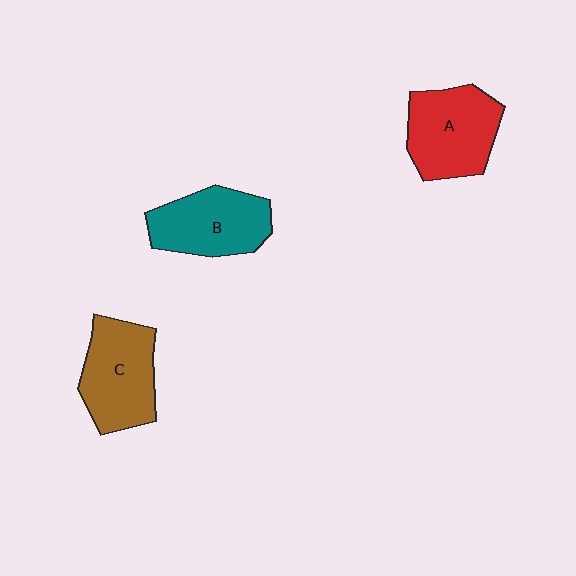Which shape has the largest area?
Shape A (red).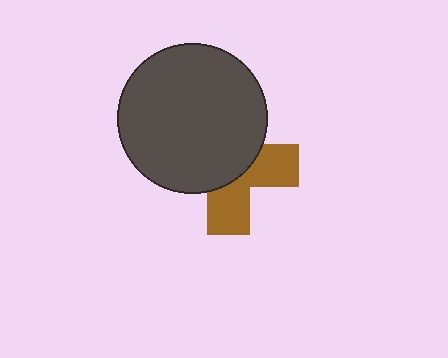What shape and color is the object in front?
The object in front is a dark gray circle.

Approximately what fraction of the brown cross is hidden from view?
Roughly 59% of the brown cross is hidden behind the dark gray circle.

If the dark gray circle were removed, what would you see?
You would see the complete brown cross.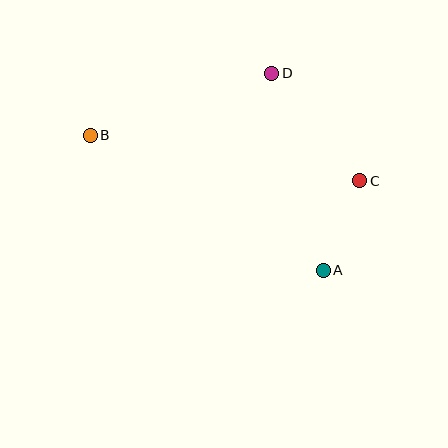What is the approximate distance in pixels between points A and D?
The distance between A and D is approximately 203 pixels.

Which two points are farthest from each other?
Points B and C are farthest from each other.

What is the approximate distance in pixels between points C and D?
The distance between C and D is approximately 139 pixels.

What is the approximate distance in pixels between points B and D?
The distance between B and D is approximately 192 pixels.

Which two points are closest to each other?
Points A and C are closest to each other.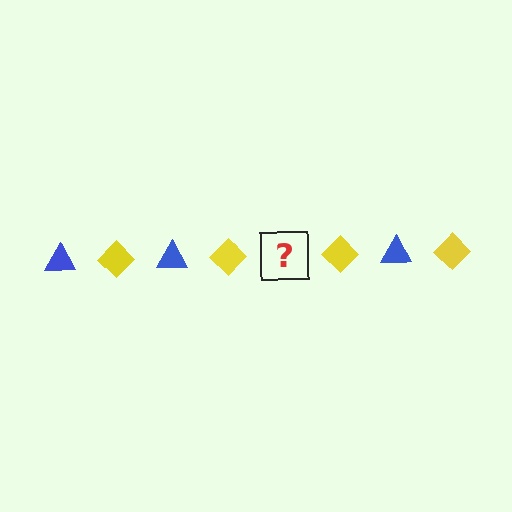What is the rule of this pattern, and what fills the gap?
The rule is that the pattern alternates between blue triangle and yellow diamond. The gap should be filled with a blue triangle.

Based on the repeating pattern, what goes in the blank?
The blank should be a blue triangle.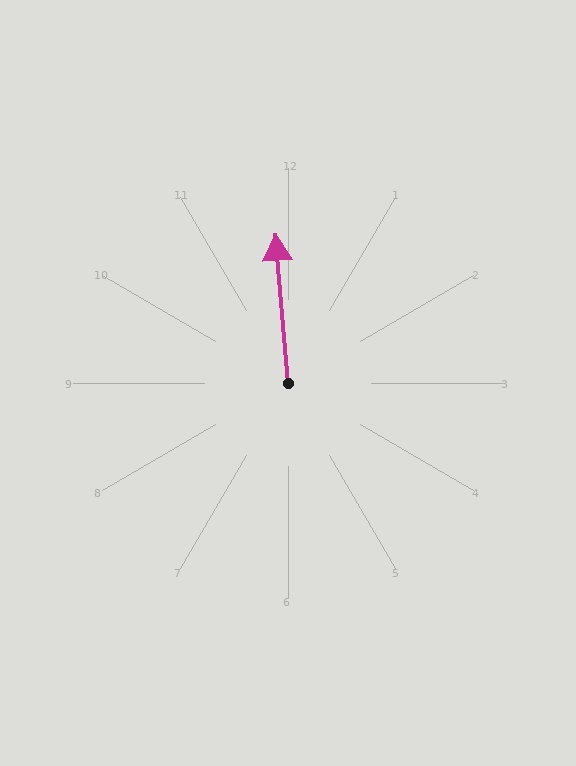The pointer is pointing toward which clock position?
Roughly 12 o'clock.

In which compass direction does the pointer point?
North.